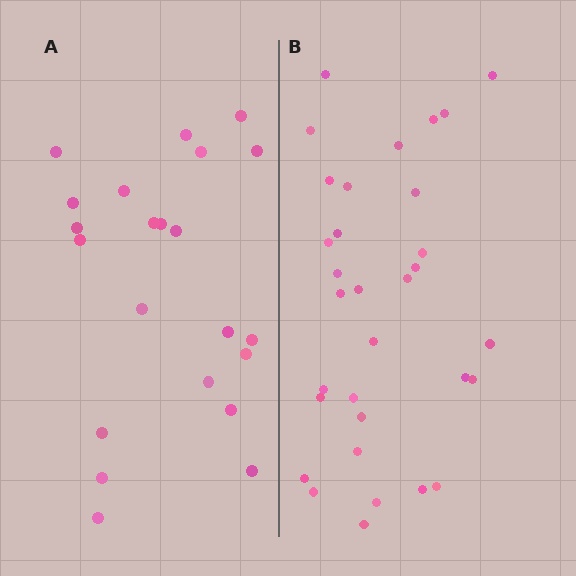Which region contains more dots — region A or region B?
Region B (the right region) has more dots.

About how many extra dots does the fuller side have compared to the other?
Region B has roughly 10 or so more dots than region A.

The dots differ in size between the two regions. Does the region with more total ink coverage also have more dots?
No. Region A has more total ink coverage because its dots are larger, but region B actually contains more individual dots. Total area can be misleading — the number of items is what matters here.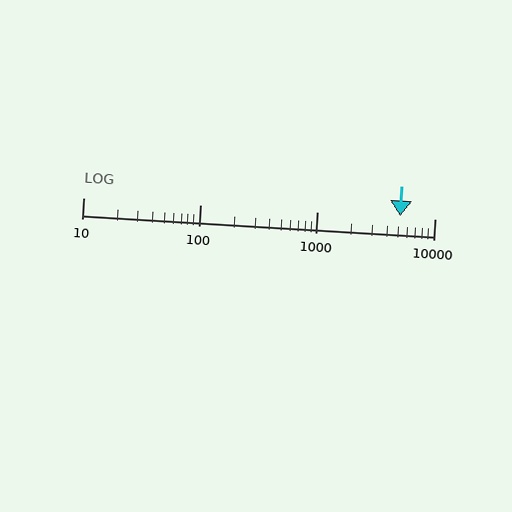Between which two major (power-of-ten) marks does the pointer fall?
The pointer is between 1000 and 10000.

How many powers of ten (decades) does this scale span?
The scale spans 3 decades, from 10 to 10000.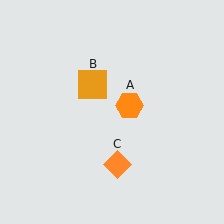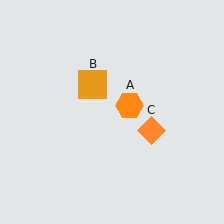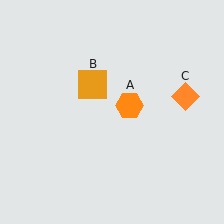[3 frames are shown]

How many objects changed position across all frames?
1 object changed position: orange diamond (object C).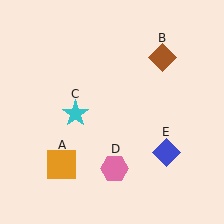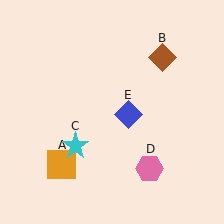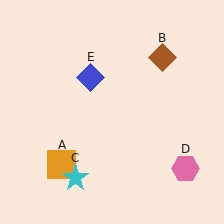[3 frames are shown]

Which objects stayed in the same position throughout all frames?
Orange square (object A) and brown diamond (object B) remained stationary.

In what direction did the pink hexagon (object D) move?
The pink hexagon (object D) moved right.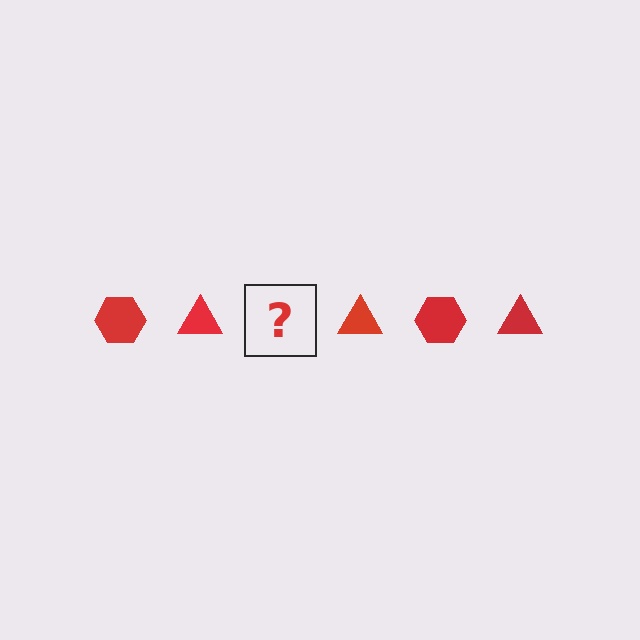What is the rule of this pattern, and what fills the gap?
The rule is that the pattern cycles through hexagon, triangle shapes in red. The gap should be filled with a red hexagon.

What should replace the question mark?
The question mark should be replaced with a red hexagon.